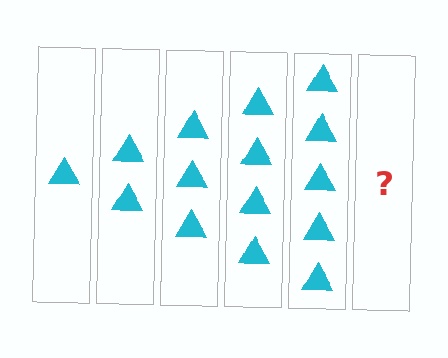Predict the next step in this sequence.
The next step is 6 triangles.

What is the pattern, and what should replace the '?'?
The pattern is that each step adds one more triangle. The '?' should be 6 triangles.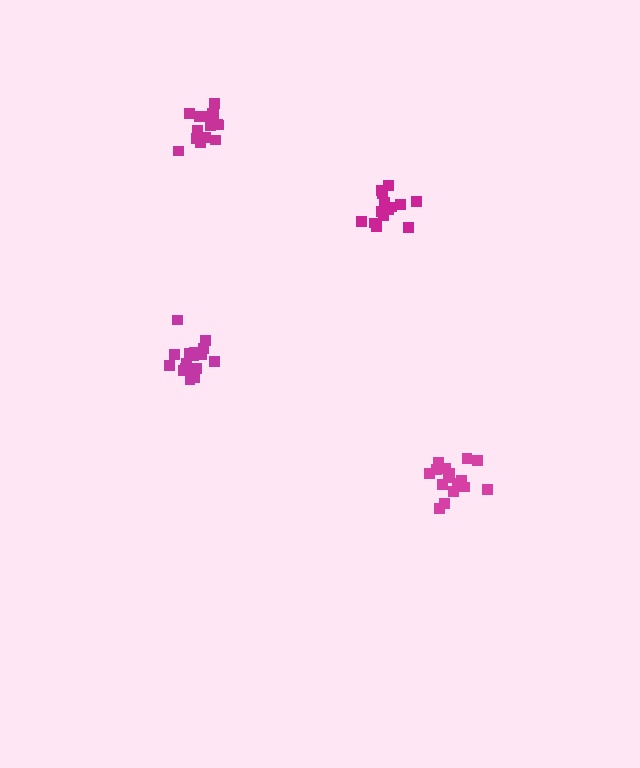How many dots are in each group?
Group 1: 16 dots, Group 2: 16 dots, Group 3: 14 dots, Group 4: 16 dots (62 total).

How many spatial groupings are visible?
There are 4 spatial groupings.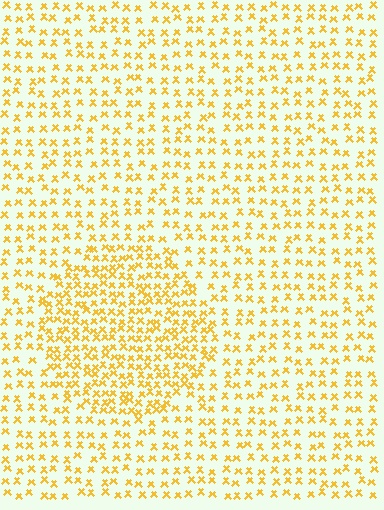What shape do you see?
I see a circle.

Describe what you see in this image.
The image contains small yellow elements arranged at two different densities. A circle-shaped region is visible where the elements are more densely packed than the surrounding area.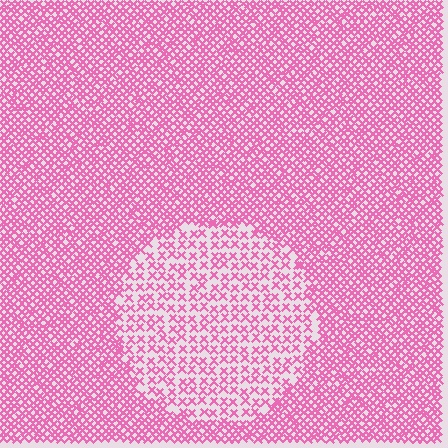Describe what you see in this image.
The image contains small pink elements arranged at two different densities. A circle-shaped region is visible where the elements are less densely packed than the surrounding area.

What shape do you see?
I see a circle.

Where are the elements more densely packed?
The elements are more densely packed outside the circle boundary.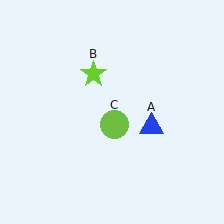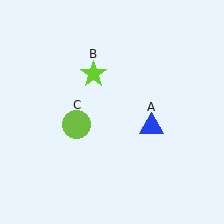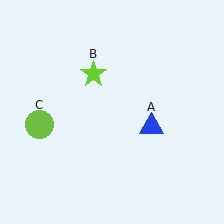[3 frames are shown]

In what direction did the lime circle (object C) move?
The lime circle (object C) moved left.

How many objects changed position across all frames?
1 object changed position: lime circle (object C).